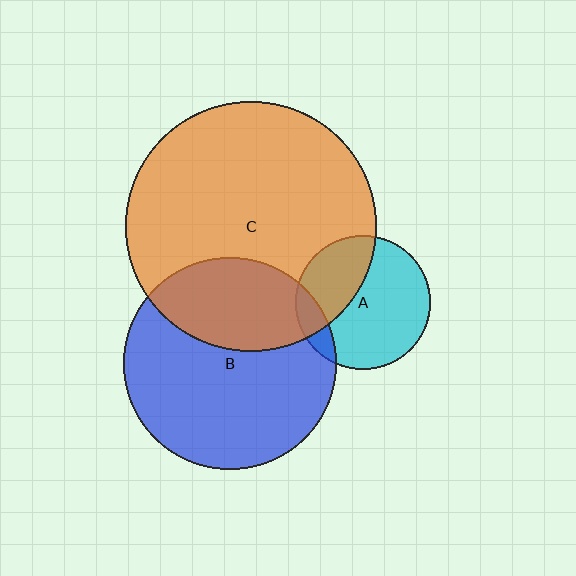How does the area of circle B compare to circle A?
Approximately 2.5 times.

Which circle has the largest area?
Circle C (orange).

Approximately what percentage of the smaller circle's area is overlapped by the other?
Approximately 35%.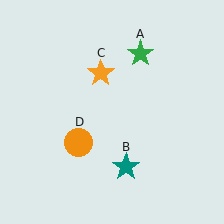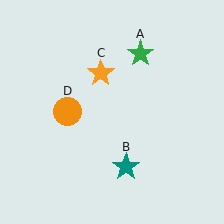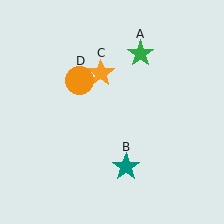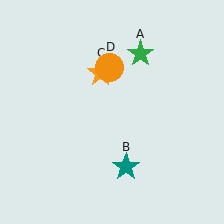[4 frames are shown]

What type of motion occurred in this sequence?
The orange circle (object D) rotated clockwise around the center of the scene.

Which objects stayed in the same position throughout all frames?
Green star (object A) and teal star (object B) and orange star (object C) remained stationary.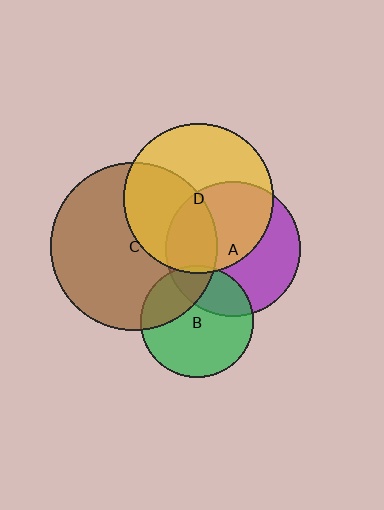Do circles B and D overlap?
Yes.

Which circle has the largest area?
Circle C (brown).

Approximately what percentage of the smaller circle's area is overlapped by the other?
Approximately 5%.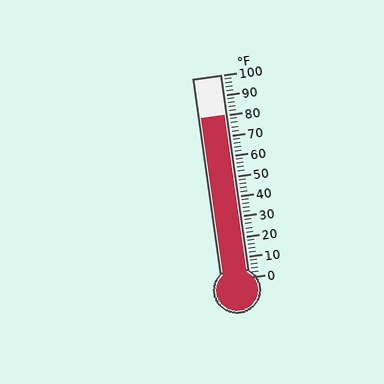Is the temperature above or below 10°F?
The temperature is above 10°F.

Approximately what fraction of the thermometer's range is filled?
The thermometer is filled to approximately 80% of its range.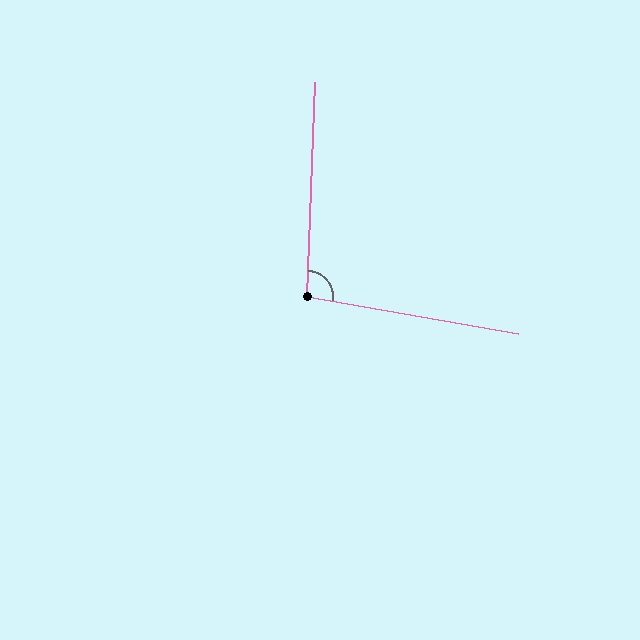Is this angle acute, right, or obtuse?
It is obtuse.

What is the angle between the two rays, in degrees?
Approximately 98 degrees.